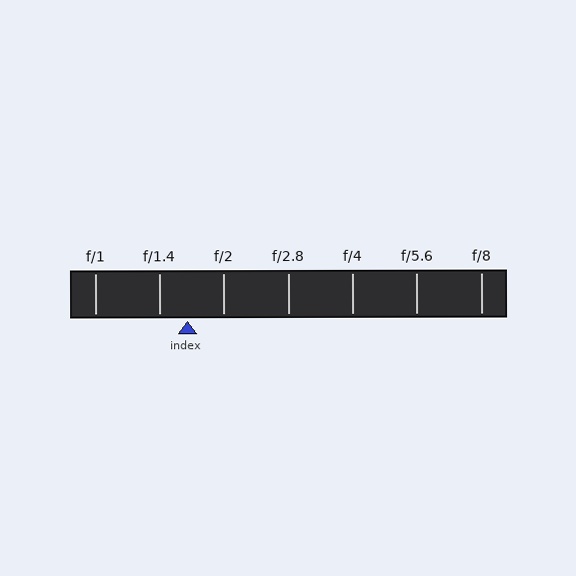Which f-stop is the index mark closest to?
The index mark is closest to f/1.4.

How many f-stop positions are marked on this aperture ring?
There are 7 f-stop positions marked.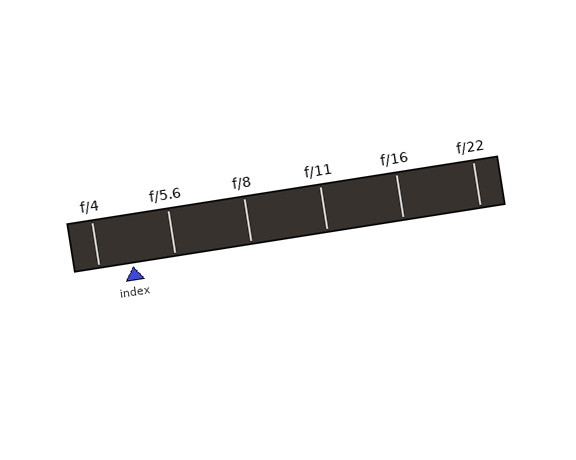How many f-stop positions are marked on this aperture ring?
There are 6 f-stop positions marked.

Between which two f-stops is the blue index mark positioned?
The index mark is between f/4 and f/5.6.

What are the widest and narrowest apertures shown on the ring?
The widest aperture shown is f/4 and the narrowest is f/22.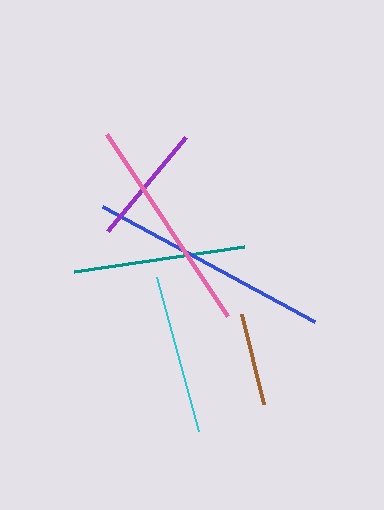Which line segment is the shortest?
The brown line is the shortest at approximately 92 pixels.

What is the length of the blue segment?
The blue segment is approximately 241 pixels long.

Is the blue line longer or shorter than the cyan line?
The blue line is longer than the cyan line.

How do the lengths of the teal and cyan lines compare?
The teal and cyan lines are approximately the same length.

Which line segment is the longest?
The blue line is the longest at approximately 241 pixels.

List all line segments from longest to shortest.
From longest to shortest: blue, pink, teal, cyan, purple, brown.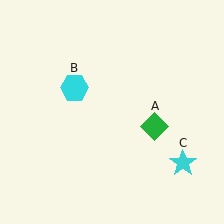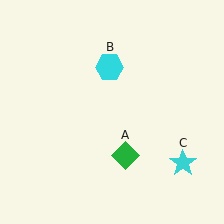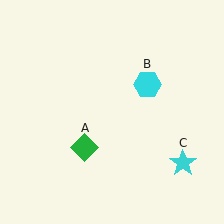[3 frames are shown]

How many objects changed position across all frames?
2 objects changed position: green diamond (object A), cyan hexagon (object B).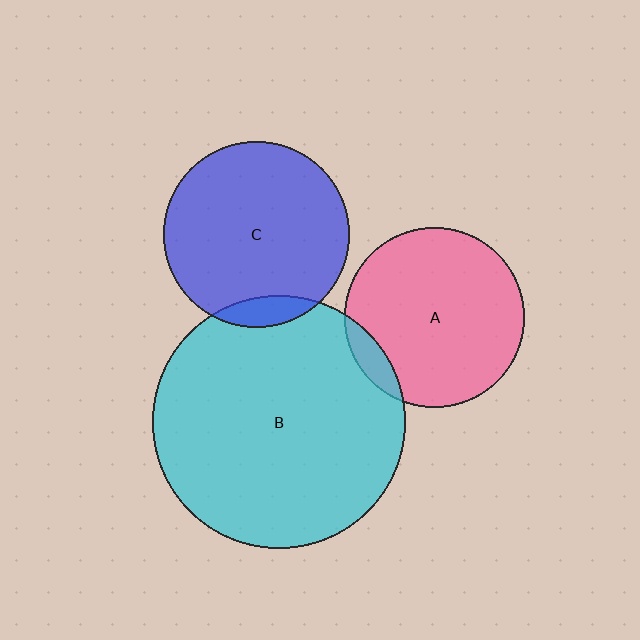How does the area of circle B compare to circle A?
Approximately 2.0 times.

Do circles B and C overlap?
Yes.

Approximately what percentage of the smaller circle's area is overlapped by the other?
Approximately 10%.